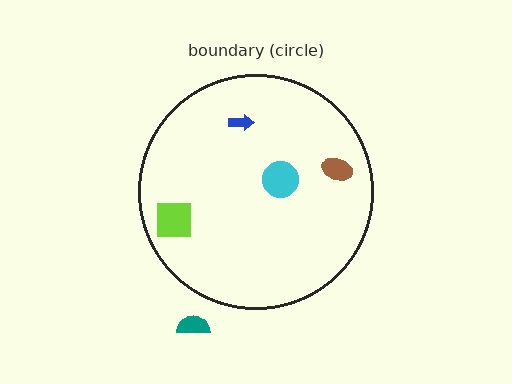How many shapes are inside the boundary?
4 inside, 1 outside.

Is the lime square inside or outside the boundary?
Inside.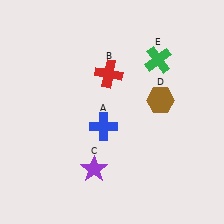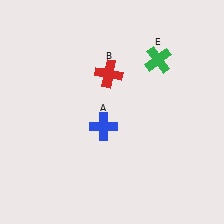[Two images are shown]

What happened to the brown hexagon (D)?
The brown hexagon (D) was removed in Image 2. It was in the top-right area of Image 1.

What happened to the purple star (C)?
The purple star (C) was removed in Image 2. It was in the bottom-left area of Image 1.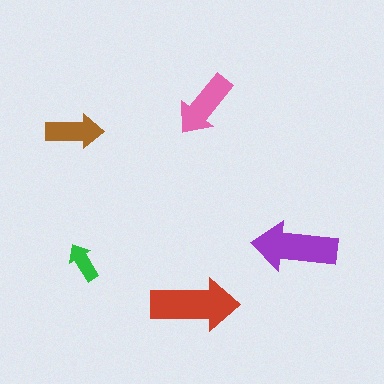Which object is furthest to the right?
The purple arrow is rightmost.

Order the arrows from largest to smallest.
the red one, the purple one, the pink one, the brown one, the green one.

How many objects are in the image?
There are 5 objects in the image.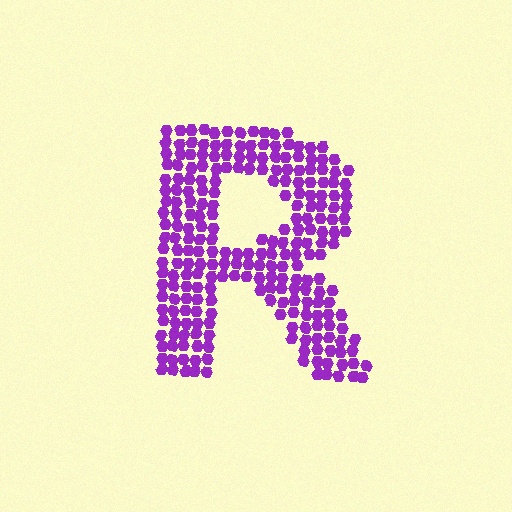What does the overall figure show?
The overall figure shows the letter R.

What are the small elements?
The small elements are hexagons.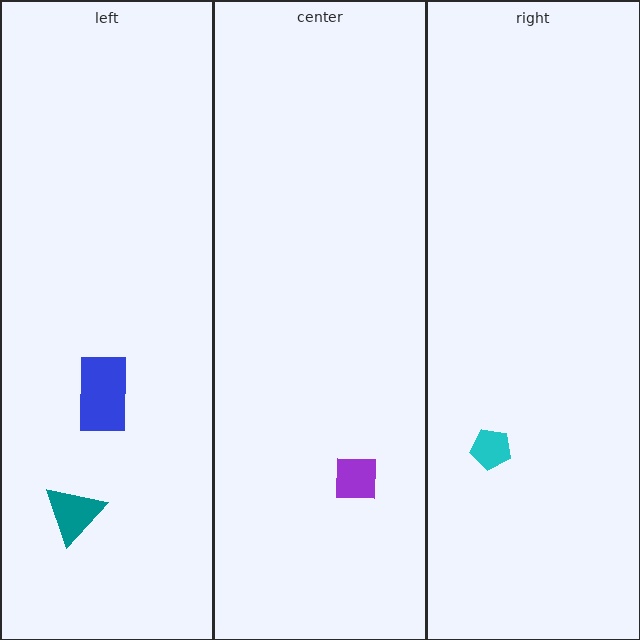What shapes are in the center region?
The purple square.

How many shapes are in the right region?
1.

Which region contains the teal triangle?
The left region.